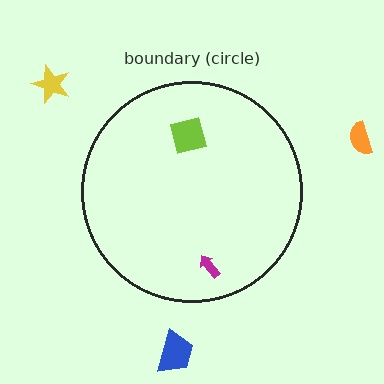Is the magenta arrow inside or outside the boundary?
Inside.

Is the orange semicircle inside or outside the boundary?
Outside.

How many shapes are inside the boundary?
2 inside, 3 outside.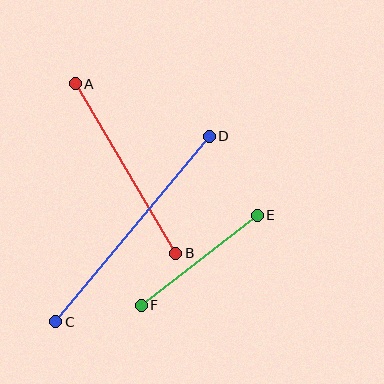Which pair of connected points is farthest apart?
Points C and D are farthest apart.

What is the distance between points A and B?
The distance is approximately 196 pixels.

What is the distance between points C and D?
The distance is approximately 241 pixels.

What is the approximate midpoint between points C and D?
The midpoint is at approximately (133, 229) pixels.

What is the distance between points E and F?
The distance is approximately 147 pixels.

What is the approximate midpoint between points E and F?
The midpoint is at approximately (199, 260) pixels.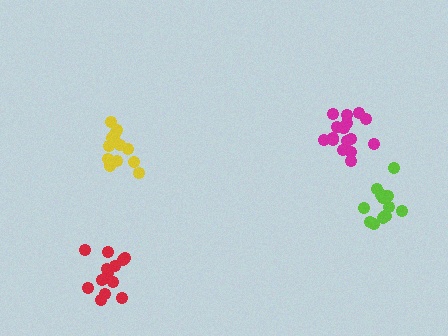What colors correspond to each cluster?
The clusters are colored: lime, yellow, red, magenta.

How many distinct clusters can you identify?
There are 4 distinct clusters.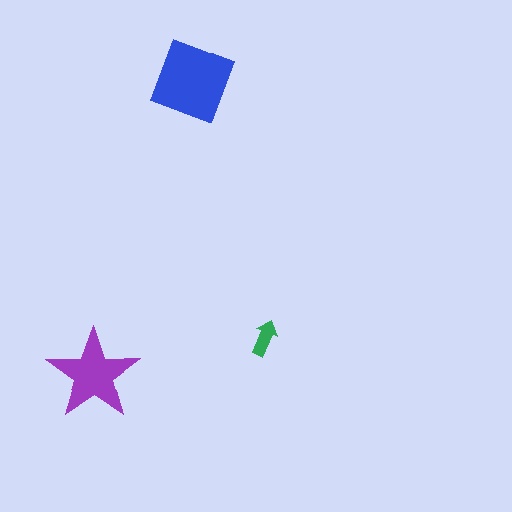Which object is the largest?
The blue diamond.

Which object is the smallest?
The green arrow.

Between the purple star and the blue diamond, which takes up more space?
The blue diamond.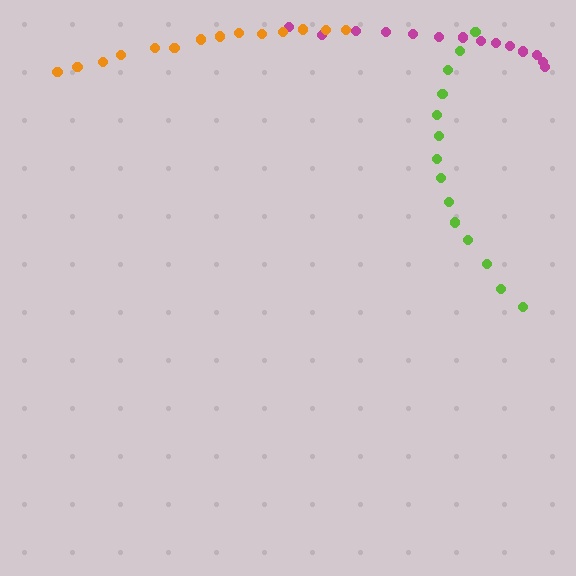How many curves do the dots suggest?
There are 3 distinct paths.